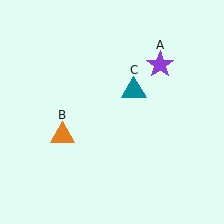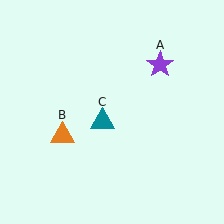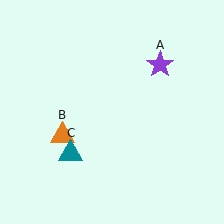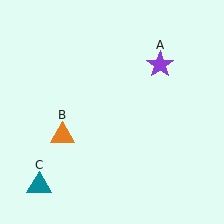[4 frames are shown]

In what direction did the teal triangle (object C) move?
The teal triangle (object C) moved down and to the left.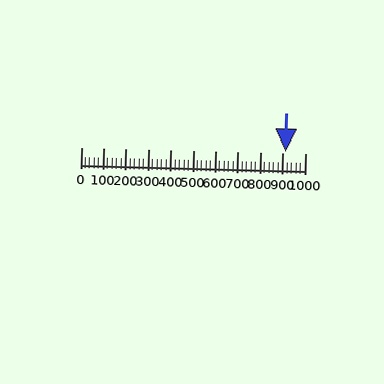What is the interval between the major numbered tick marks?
The major tick marks are spaced 100 units apart.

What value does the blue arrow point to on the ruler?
The blue arrow points to approximately 913.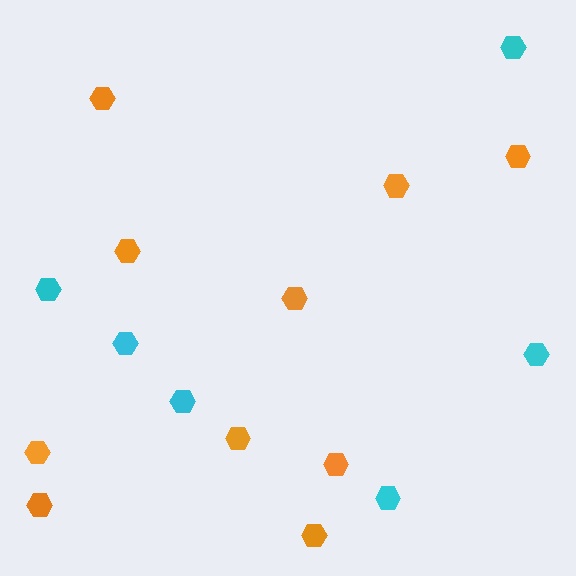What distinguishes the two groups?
There are 2 groups: one group of cyan hexagons (6) and one group of orange hexagons (10).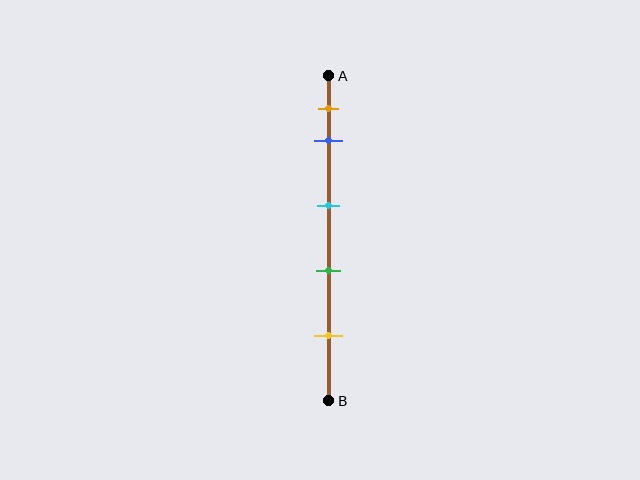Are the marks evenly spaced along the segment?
No, the marks are not evenly spaced.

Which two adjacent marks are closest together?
The orange and blue marks are the closest adjacent pair.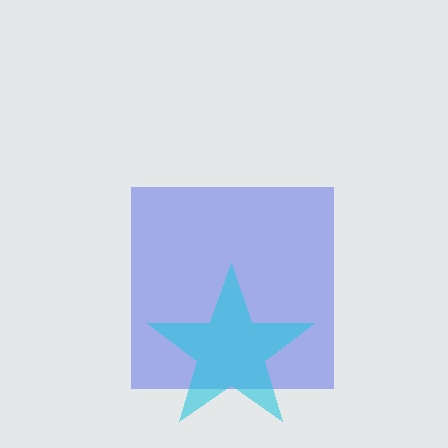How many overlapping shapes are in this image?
There are 2 overlapping shapes in the image.